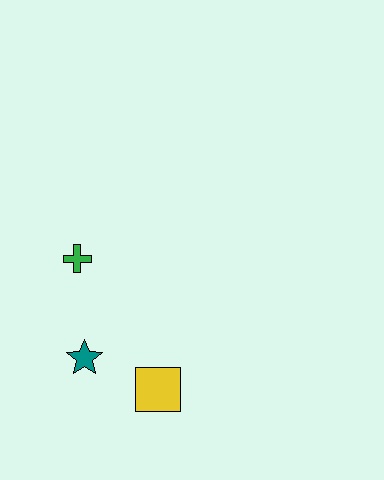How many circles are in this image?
There are no circles.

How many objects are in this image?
There are 3 objects.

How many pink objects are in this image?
There are no pink objects.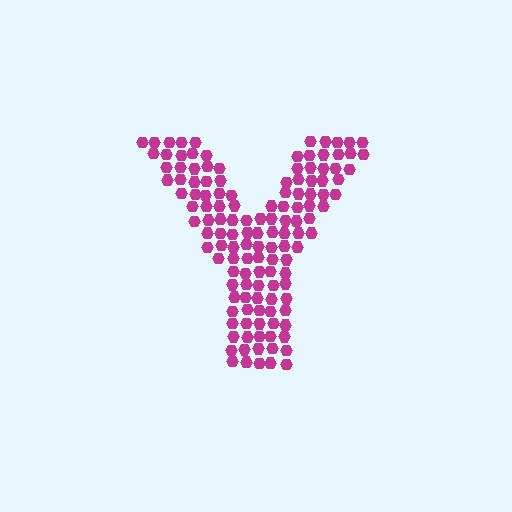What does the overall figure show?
The overall figure shows the letter Y.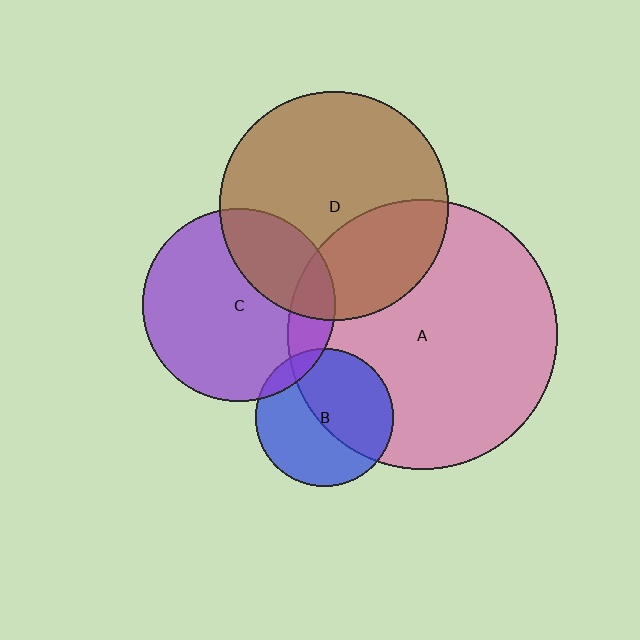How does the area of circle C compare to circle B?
Approximately 2.0 times.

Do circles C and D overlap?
Yes.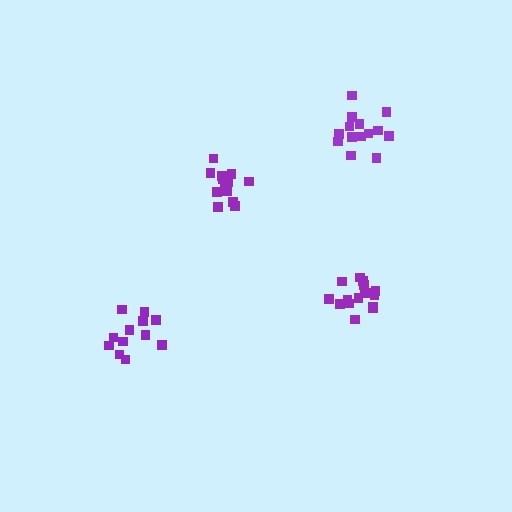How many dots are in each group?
Group 1: 13 dots, Group 2: 12 dots, Group 3: 16 dots, Group 4: 14 dots (55 total).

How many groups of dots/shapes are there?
There are 4 groups.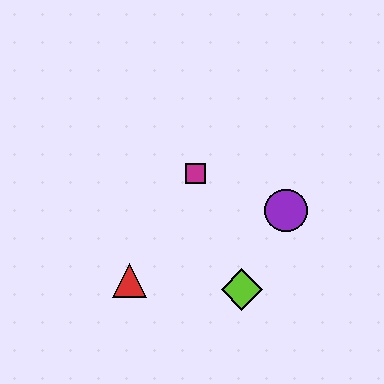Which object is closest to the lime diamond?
The purple circle is closest to the lime diamond.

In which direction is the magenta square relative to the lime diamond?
The magenta square is above the lime diamond.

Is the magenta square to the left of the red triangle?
No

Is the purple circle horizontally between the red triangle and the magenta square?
No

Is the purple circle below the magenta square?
Yes